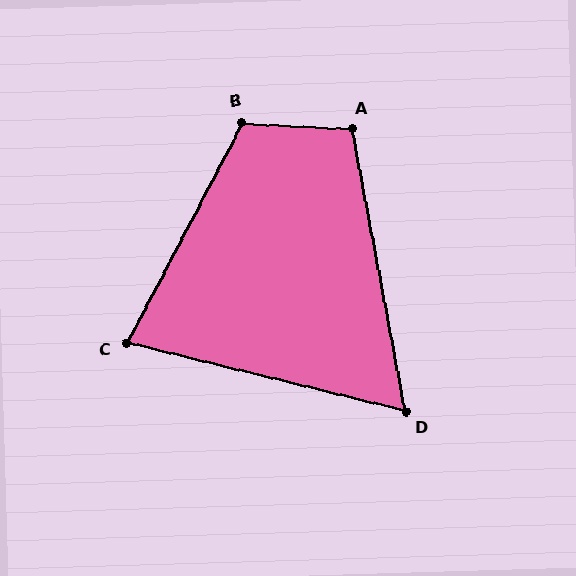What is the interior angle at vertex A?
Approximately 104 degrees (obtuse).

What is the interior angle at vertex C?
Approximately 76 degrees (acute).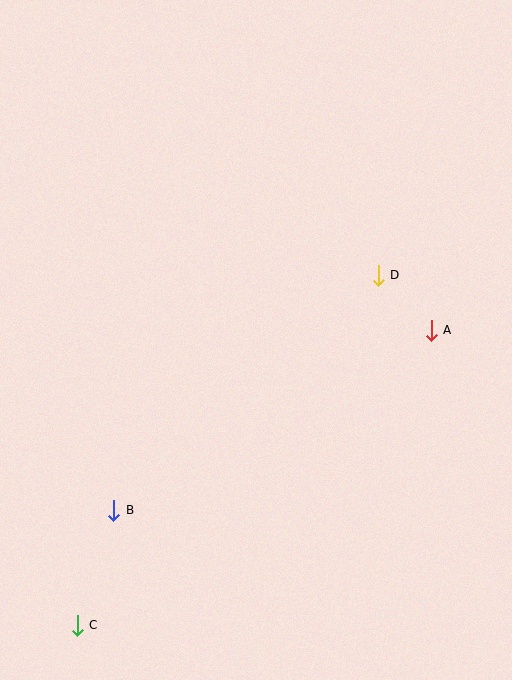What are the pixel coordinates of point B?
Point B is at (114, 510).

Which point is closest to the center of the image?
Point D at (378, 275) is closest to the center.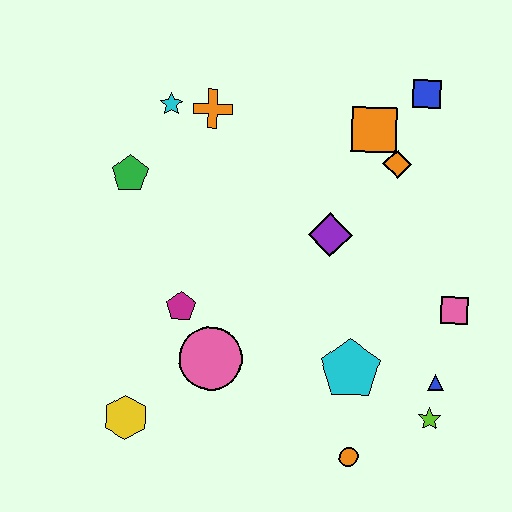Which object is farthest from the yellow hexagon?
The blue square is farthest from the yellow hexagon.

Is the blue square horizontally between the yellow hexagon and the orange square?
No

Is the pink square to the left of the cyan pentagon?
No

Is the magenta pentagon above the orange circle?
Yes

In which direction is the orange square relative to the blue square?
The orange square is to the left of the blue square.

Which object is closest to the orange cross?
The cyan star is closest to the orange cross.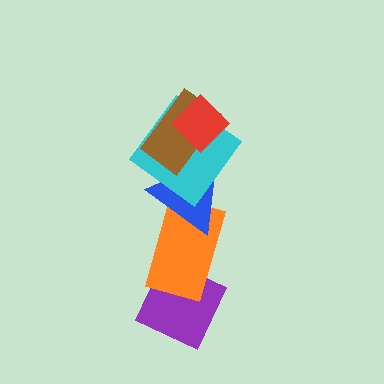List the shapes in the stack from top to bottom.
From top to bottom: the red diamond, the brown rectangle, the cyan diamond, the blue triangle, the orange rectangle, the purple diamond.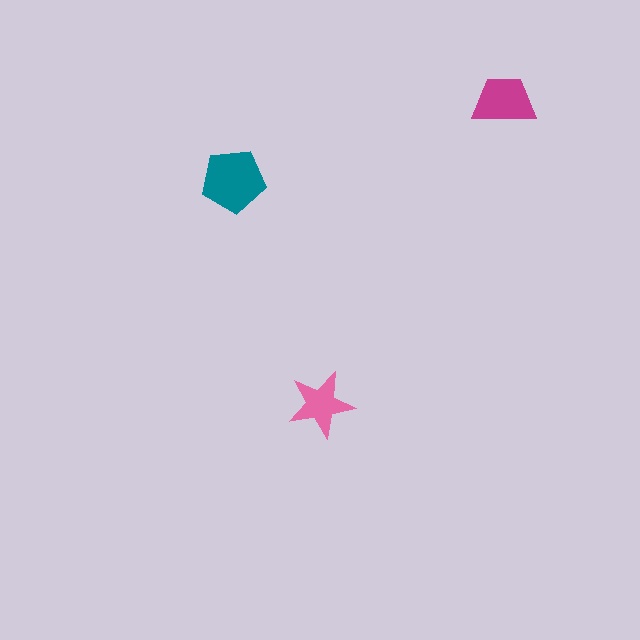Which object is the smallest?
The pink star.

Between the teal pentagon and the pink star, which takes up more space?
The teal pentagon.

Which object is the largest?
The teal pentagon.